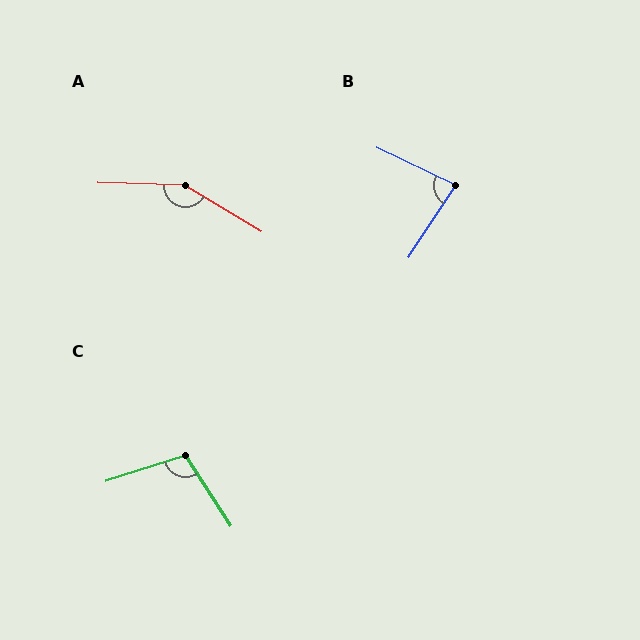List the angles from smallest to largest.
B (82°), C (105°), A (150°).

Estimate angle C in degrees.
Approximately 105 degrees.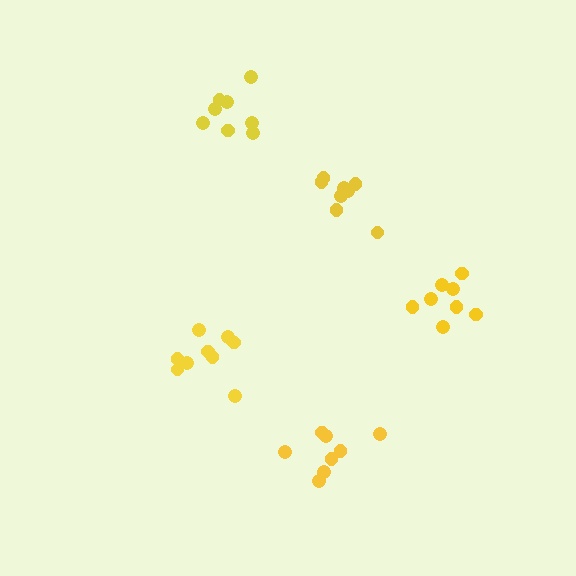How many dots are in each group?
Group 1: 9 dots, Group 2: 8 dots, Group 3: 8 dots, Group 4: 8 dots, Group 5: 8 dots (41 total).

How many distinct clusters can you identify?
There are 5 distinct clusters.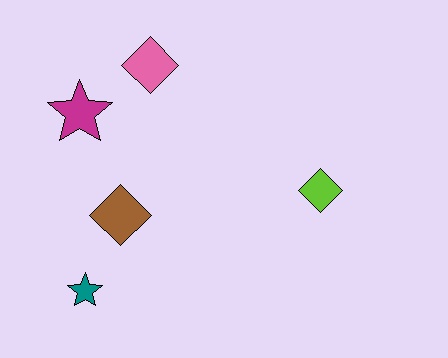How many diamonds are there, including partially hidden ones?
There are 3 diamonds.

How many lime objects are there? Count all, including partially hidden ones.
There is 1 lime object.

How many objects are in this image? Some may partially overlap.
There are 5 objects.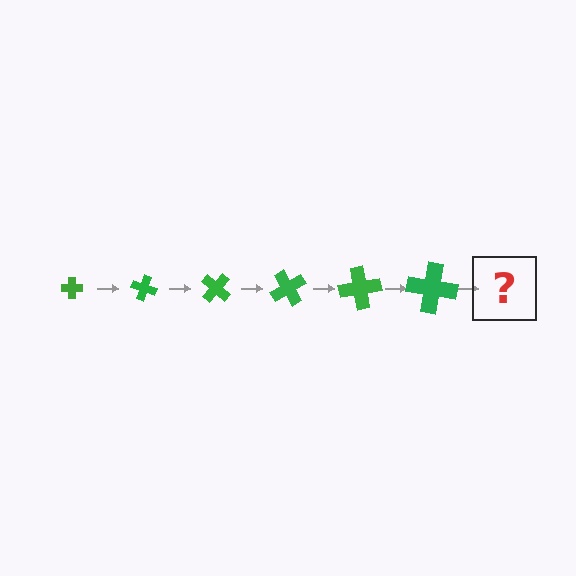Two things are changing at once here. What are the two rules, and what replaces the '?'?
The two rules are that the cross grows larger each step and it rotates 20 degrees each step. The '?' should be a cross, larger than the previous one and rotated 120 degrees from the start.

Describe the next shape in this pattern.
It should be a cross, larger than the previous one and rotated 120 degrees from the start.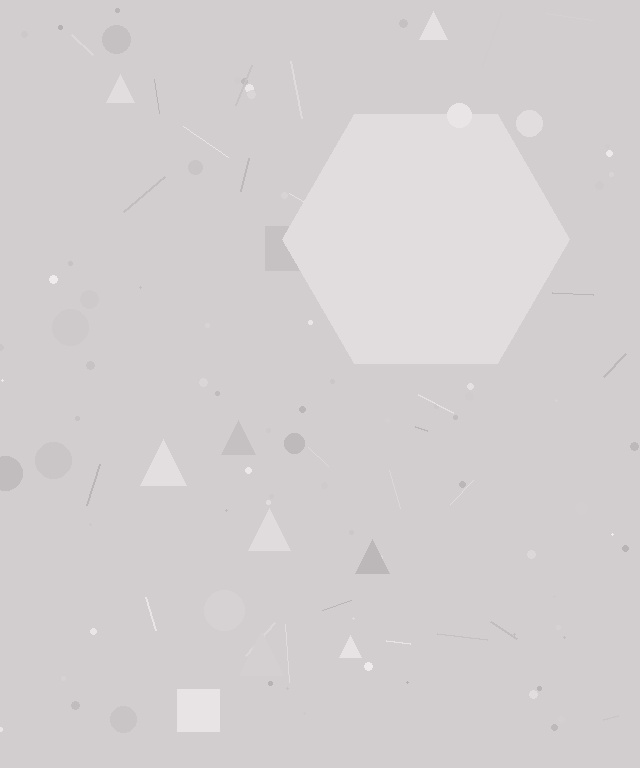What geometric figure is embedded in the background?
A hexagon is embedded in the background.